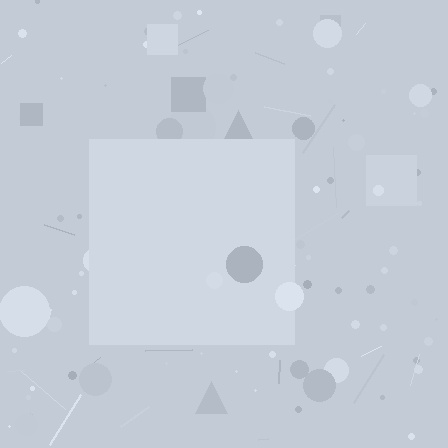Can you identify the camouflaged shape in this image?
The camouflaged shape is a square.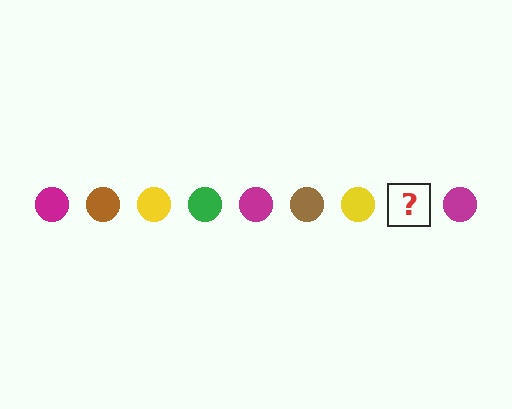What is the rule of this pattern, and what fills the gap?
The rule is that the pattern cycles through magenta, brown, yellow, green circles. The gap should be filled with a green circle.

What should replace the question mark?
The question mark should be replaced with a green circle.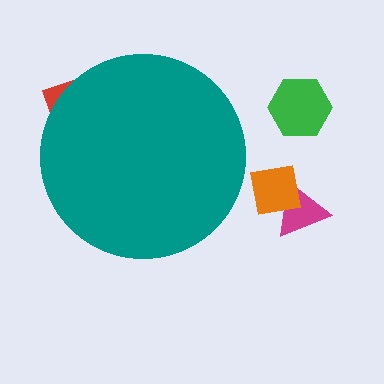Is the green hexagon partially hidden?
No, the green hexagon is fully visible.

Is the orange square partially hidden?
No, the orange square is fully visible.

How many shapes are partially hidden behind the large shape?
1 shape is partially hidden.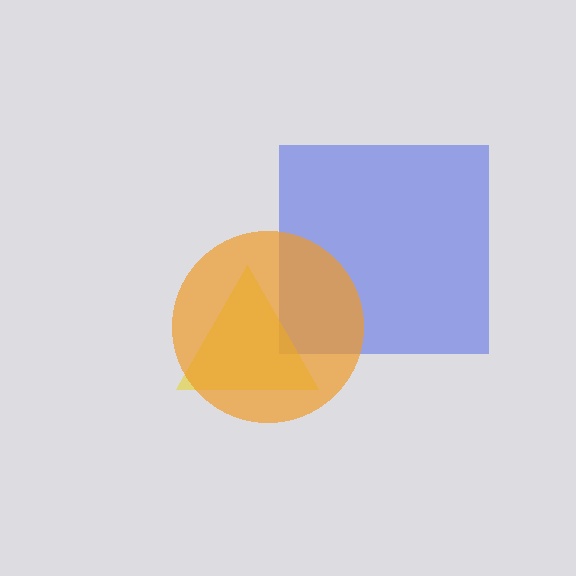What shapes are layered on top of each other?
The layered shapes are: a blue square, a yellow triangle, an orange circle.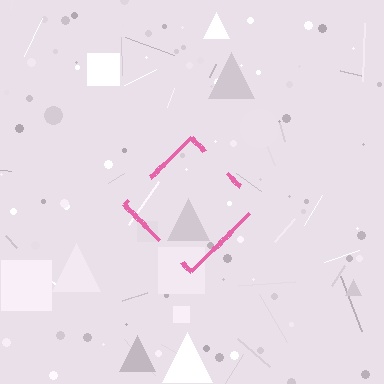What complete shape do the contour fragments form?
The contour fragments form a diamond.